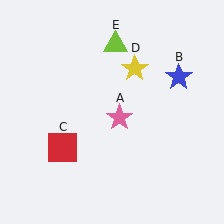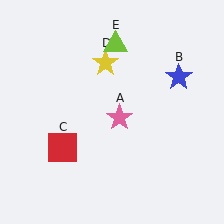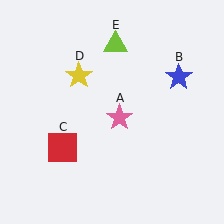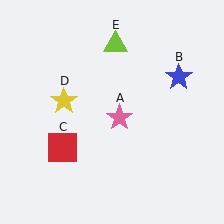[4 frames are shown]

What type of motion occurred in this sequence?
The yellow star (object D) rotated counterclockwise around the center of the scene.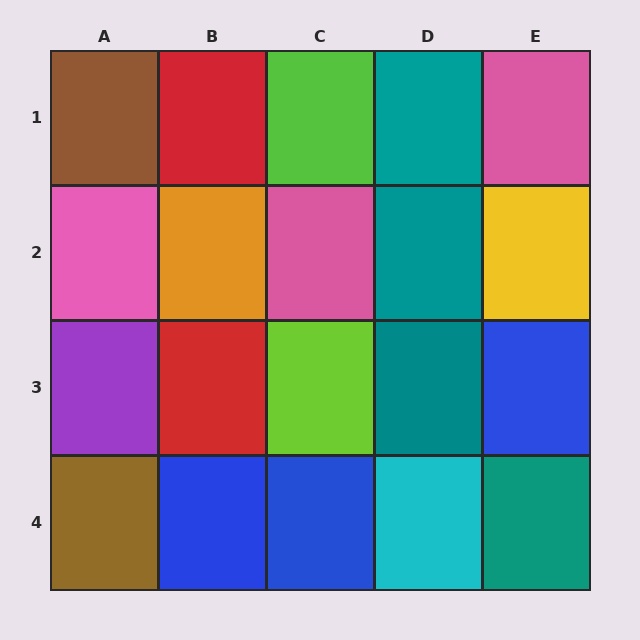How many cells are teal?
4 cells are teal.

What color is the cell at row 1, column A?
Brown.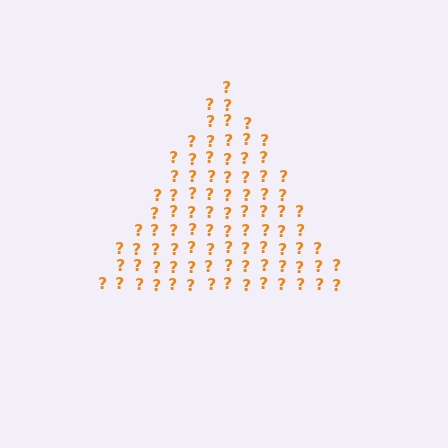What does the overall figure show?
The overall figure shows a triangle.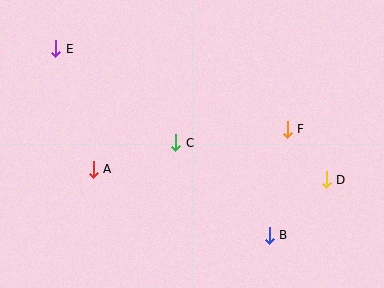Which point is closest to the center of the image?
Point C at (176, 143) is closest to the center.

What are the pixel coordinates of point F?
Point F is at (287, 129).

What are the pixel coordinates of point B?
Point B is at (269, 235).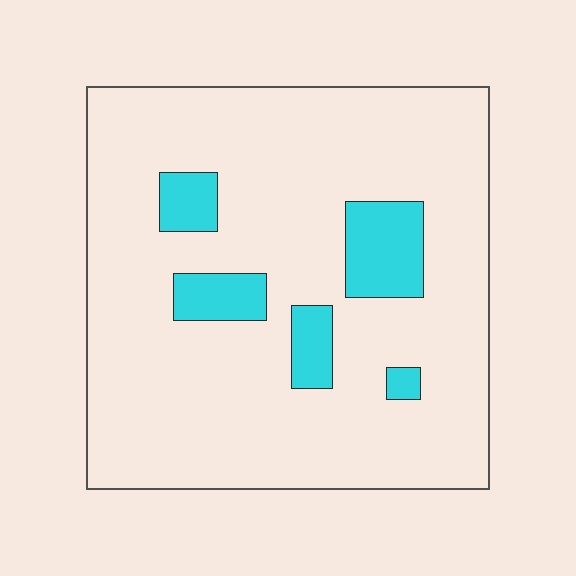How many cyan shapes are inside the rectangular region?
5.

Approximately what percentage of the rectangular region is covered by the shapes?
Approximately 10%.